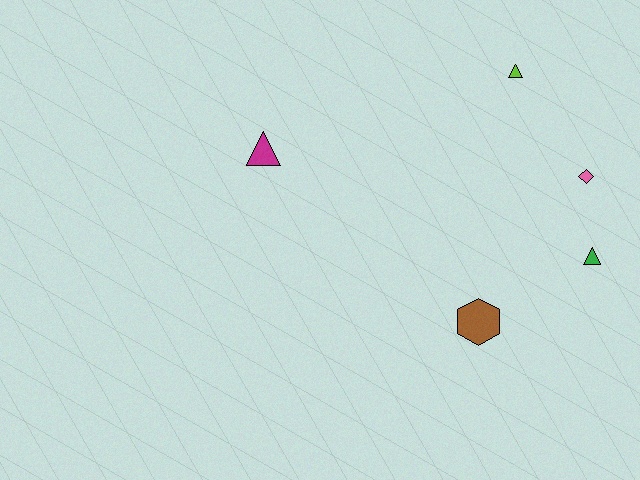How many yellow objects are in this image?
There are no yellow objects.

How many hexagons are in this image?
There is 1 hexagon.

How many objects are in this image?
There are 5 objects.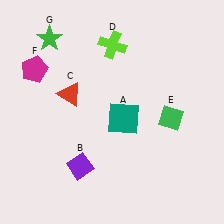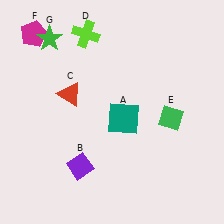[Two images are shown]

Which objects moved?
The objects that moved are: the lime cross (D), the magenta pentagon (F).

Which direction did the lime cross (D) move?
The lime cross (D) moved left.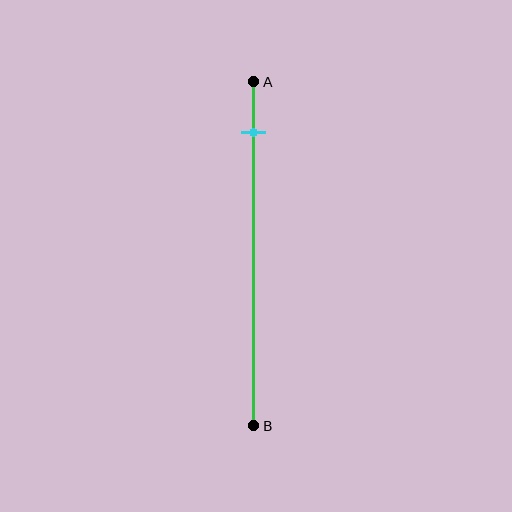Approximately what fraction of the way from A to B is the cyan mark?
The cyan mark is approximately 15% of the way from A to B.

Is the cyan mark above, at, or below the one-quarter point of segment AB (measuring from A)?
The cyan mark is above the one-quarter point of segment AB.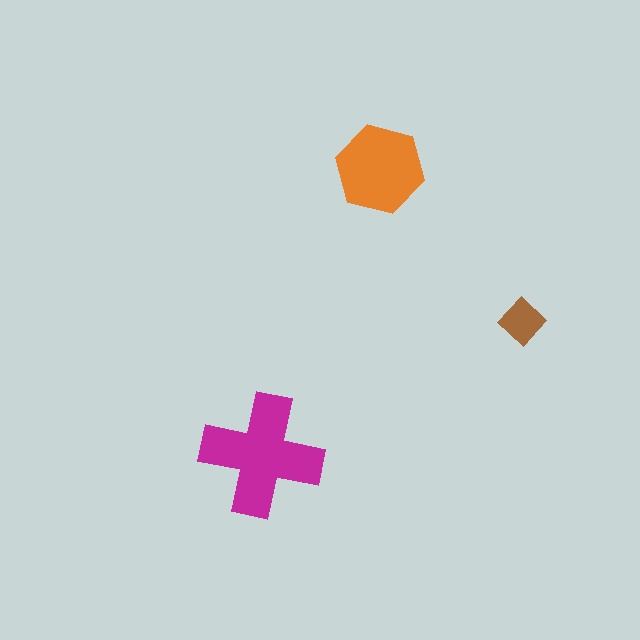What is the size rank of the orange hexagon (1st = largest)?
2nd.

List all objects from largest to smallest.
The magenta cross, the orange hexagon, the brown diamond.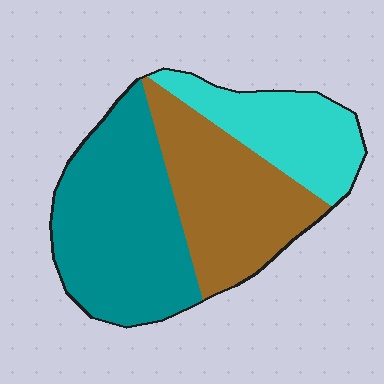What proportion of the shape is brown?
Brown takes up about one third (1/3) of the shape.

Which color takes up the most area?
Teal, at roughly 45%.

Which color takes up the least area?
Cyan, at roughly 25%.